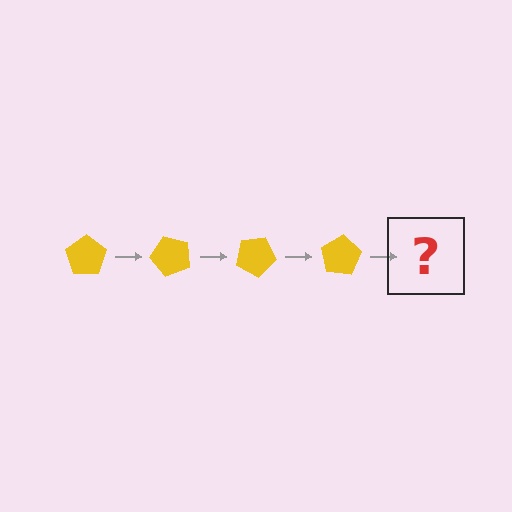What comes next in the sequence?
The next element should be a yellow pentagon rotated 200 degrees.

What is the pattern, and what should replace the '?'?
The pattern is that the pentagon rotates 50 degrees each step. The '?' should be a yellow pentagon rotated 200 degrees.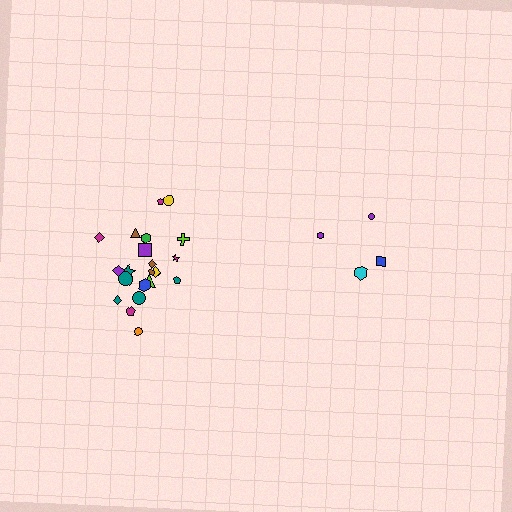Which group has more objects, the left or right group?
The left group.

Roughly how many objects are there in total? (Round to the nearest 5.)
Roughly 25 objects in total.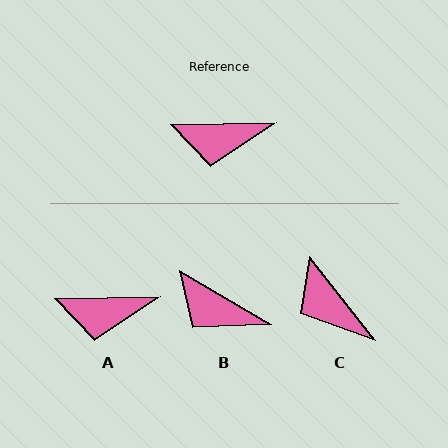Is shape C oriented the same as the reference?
No, it is off by about 53 degrees.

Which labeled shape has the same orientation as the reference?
A.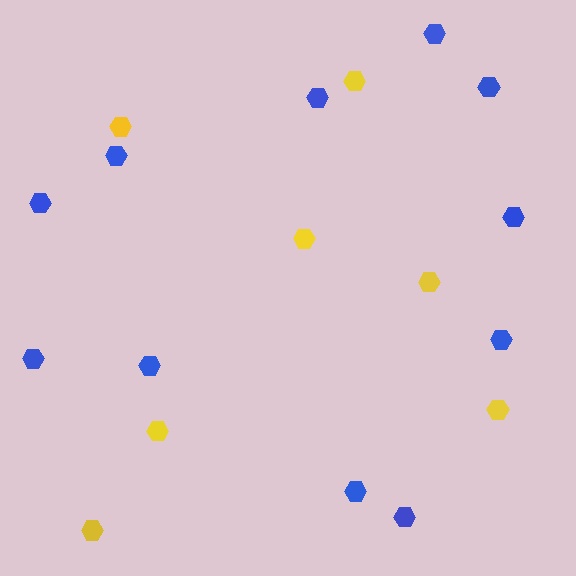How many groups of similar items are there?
There are 2 groups: one group of blue hexagons (11) and one group of yellow hexagons (7).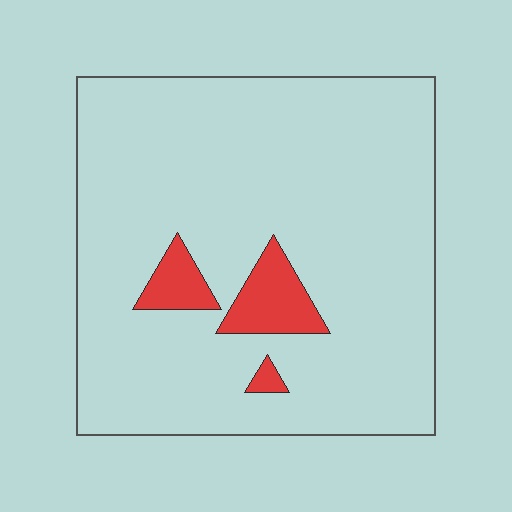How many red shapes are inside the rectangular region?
3.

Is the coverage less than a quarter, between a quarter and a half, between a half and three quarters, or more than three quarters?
Less than a quarter.